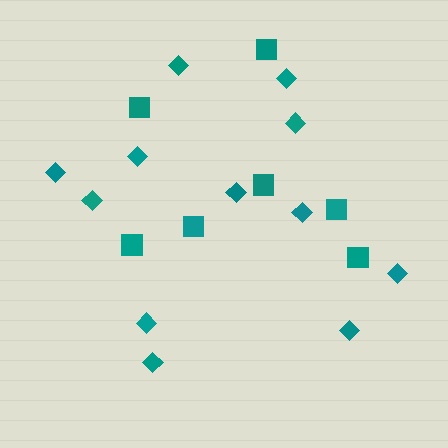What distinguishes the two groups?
There are 2 groups: one group of squares (7) and one group of diamonds (12).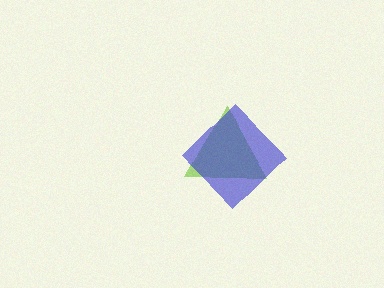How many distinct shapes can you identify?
There are 2 distinct shapes: a lime triangle, a blue diamond.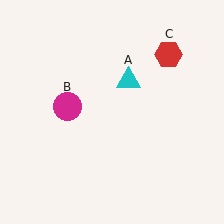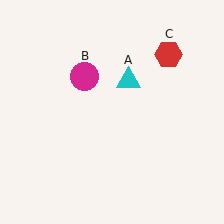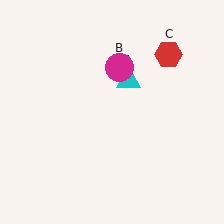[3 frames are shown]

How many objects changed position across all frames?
1 object changed position: magenta circle (object B).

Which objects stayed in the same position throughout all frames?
Cyan triangle (object A) and red hexagon (object C) remained stationary.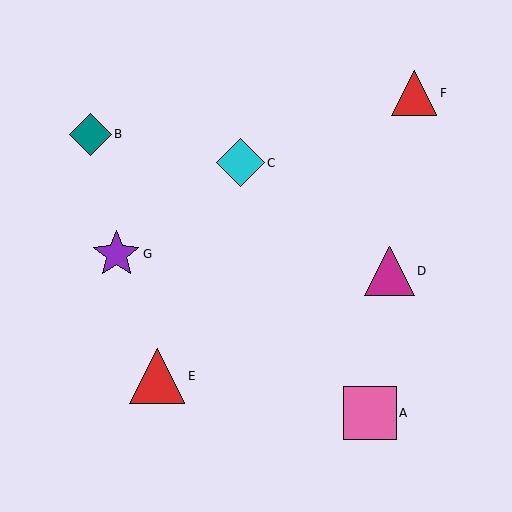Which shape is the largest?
The red triangle (labeled E) is the largest.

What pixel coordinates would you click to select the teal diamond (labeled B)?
Click at (91, 134) to select the teal diamond B.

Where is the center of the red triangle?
The center of the red triangle is at (157, 376).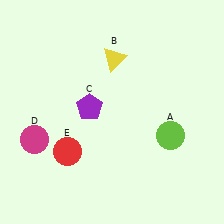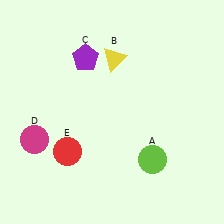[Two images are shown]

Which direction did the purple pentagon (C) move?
The purple pentagon (C) moved up.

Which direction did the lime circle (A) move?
The lime circle (A) moved down.